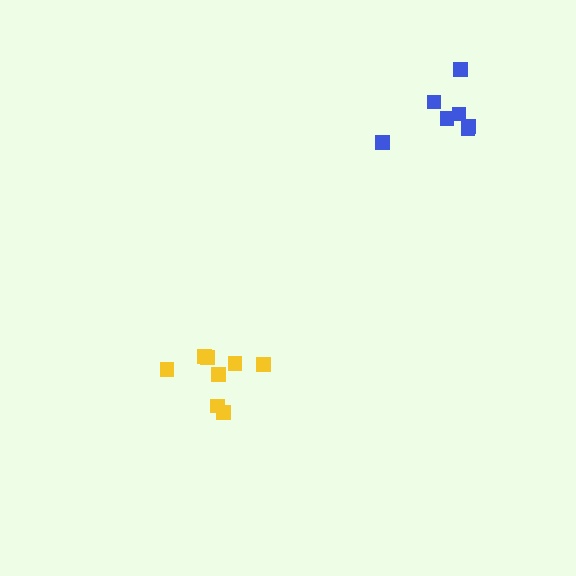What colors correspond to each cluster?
The clusters are colored: yellow, blue.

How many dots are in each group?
Group 1: 8 dots, Group 2: 7 dots (15 total).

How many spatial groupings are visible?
There are 2 spatial groupings.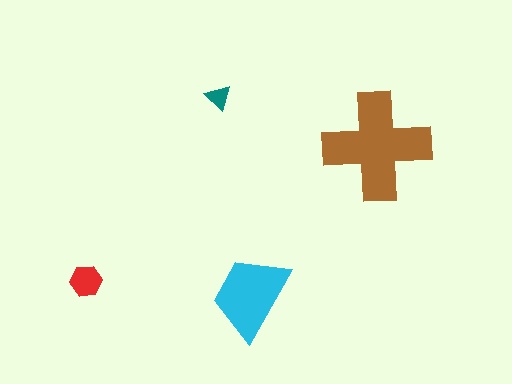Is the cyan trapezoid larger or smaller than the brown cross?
Smaller.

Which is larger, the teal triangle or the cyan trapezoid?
The cyan trapezoid.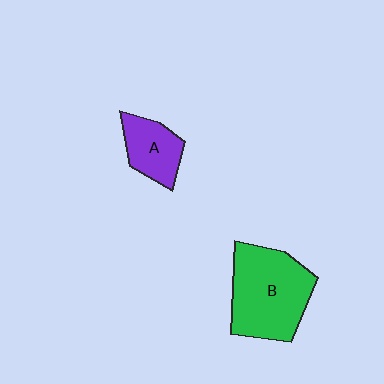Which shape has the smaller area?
Shape A (purple).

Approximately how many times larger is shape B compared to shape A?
Approximately 2.1 times.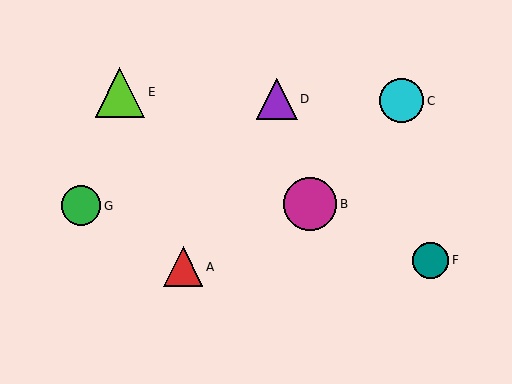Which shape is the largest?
The magenta circle (labeled B) is the largest.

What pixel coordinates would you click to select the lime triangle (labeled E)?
Click at (120, 92) to select the lime triangle E.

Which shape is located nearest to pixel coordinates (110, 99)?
The lime triangle (labeled E) at (120, 92) is nearest to that location.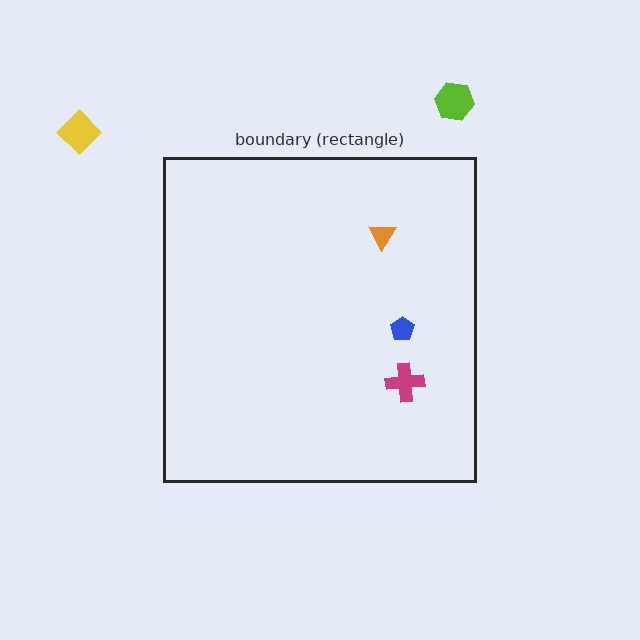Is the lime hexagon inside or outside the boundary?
Outside.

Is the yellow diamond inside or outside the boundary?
Outside.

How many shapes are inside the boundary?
3 inside, 2 outside.